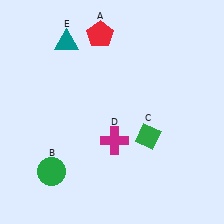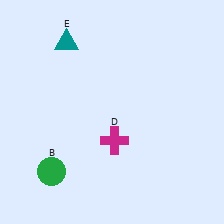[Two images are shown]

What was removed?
The red pentagon (A), the green diamond (C) were removed in Image 2.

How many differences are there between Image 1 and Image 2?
There are 2 differences between the two images.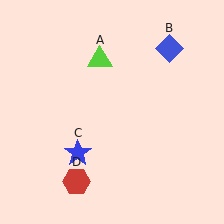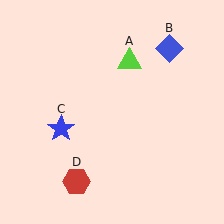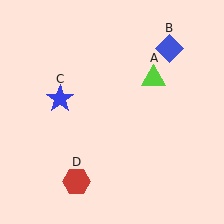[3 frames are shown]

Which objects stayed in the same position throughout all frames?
Blue diamond (object B) and red hexagon (object D) remained stationary.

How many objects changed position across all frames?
2 objects changed position: lime triangle (object A), blue star (object C).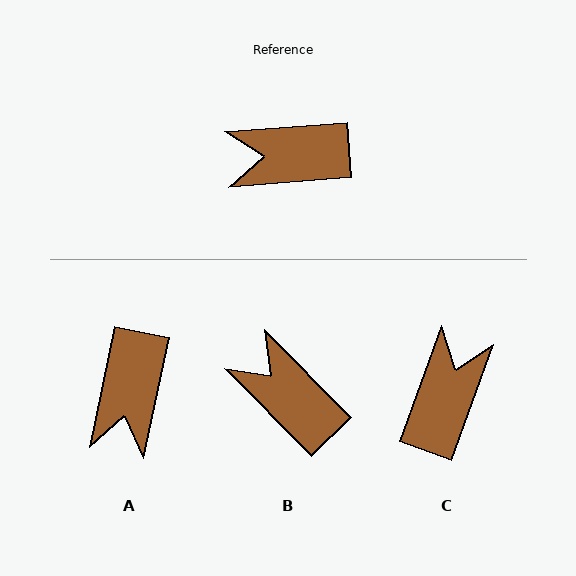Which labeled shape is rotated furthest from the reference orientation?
C, about 114 degrees away.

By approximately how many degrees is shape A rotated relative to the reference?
Approximately 74 degrees counter-clockwise.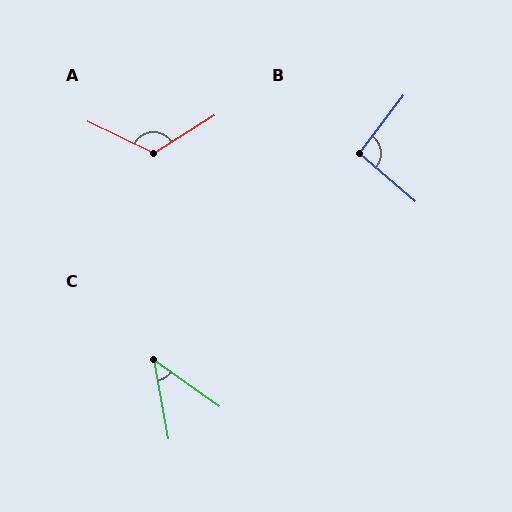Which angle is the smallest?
C, at approximately 44 degrees.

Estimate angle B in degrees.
Approximately 93 degrees.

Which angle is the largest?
A, at approximately 122 degrees.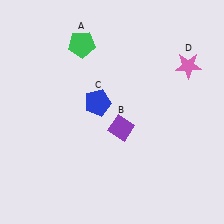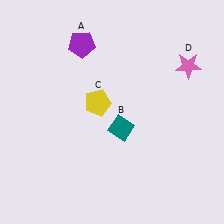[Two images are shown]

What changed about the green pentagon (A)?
In Image 1, A is green. In Image 2, it changed to purple.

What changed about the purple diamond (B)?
In Image 1, B is purple. In Image 2, it changed to teal.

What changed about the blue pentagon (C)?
In Image 1, C is blue. In Image 2, it changed to yellow.